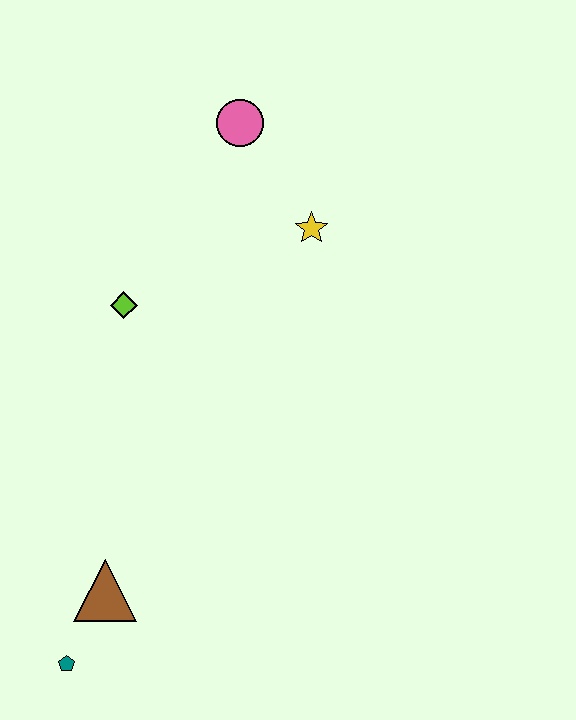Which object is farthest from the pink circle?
The teal pentagon is farthest from the pink circle.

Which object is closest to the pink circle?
The yellow star is closest to the pink circle.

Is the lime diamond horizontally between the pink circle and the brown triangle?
Yes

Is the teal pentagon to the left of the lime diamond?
Yes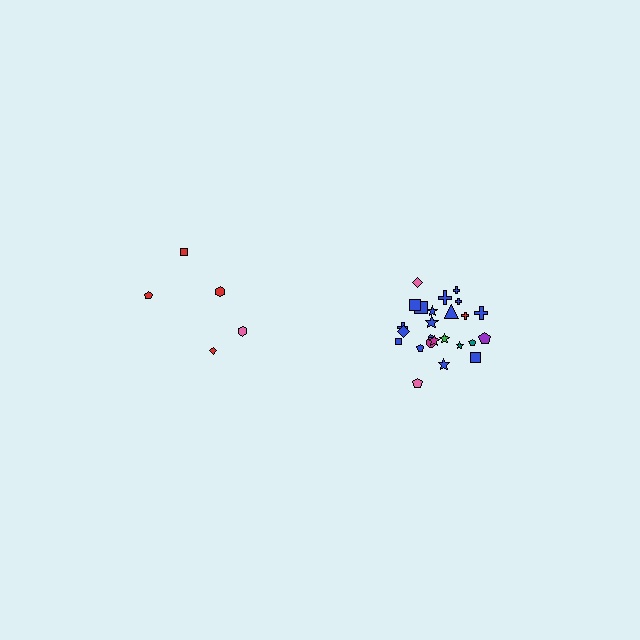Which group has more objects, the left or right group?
The right group.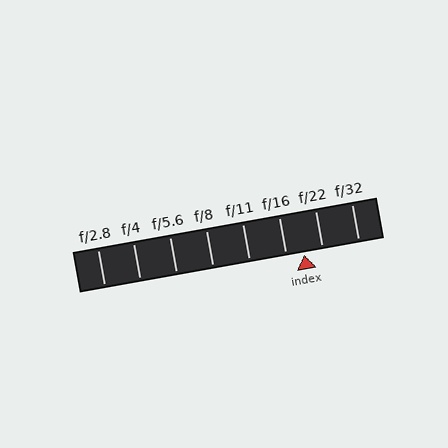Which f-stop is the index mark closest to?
The index mark is closest to f/16.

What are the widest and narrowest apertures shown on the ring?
The widest aperture shown is f/2.8 and the narrowest is f/32.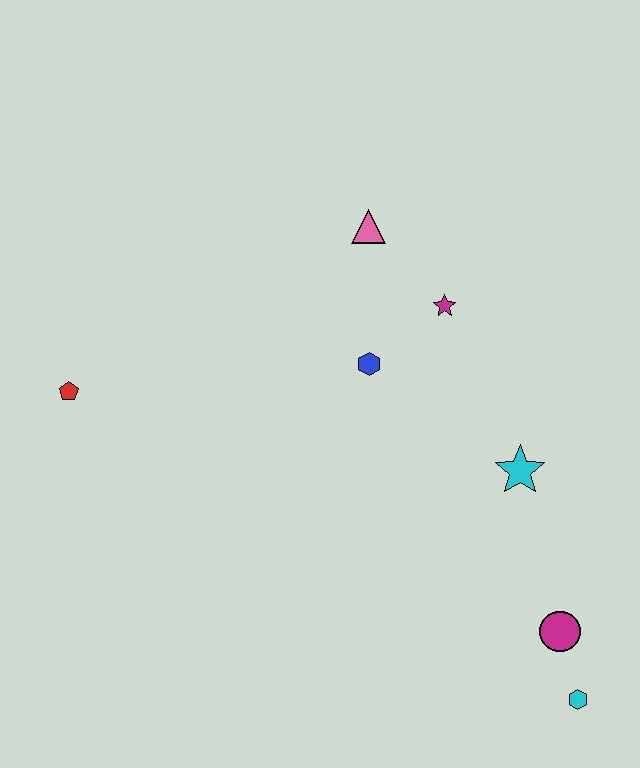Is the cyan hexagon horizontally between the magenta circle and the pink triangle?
No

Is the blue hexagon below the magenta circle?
No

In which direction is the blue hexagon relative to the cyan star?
The blue hexagon is to the left of the cyan star.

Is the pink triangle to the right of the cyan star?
No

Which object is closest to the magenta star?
The blue hexagon is closest to the magenta star.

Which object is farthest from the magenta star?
The cyan hexagon is farthest from the magenta star.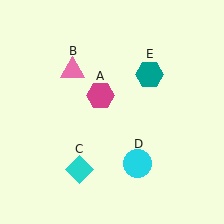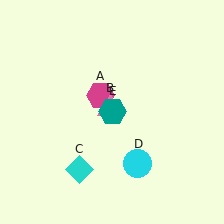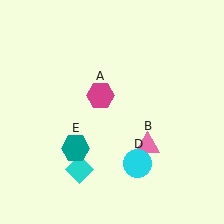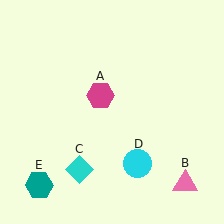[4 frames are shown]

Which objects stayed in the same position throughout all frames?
Magenta hexagon (object A) and cyan diamond (object C) and cyan circle (object D) remained stationary.